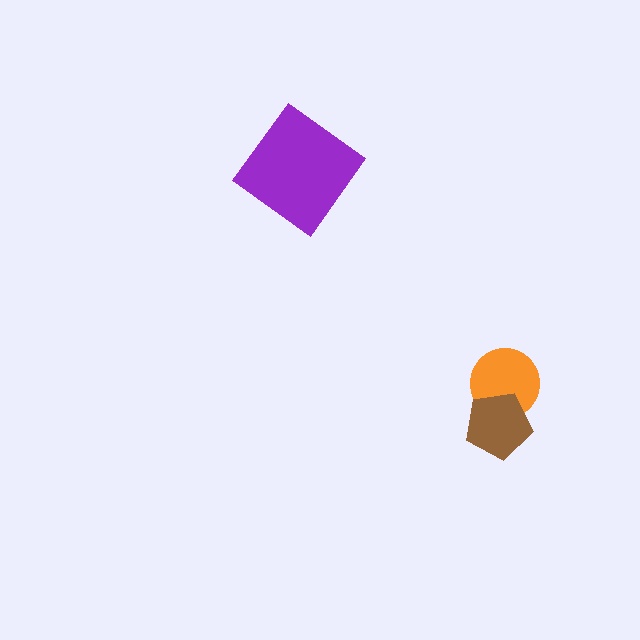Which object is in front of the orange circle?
The brown pentagon is in front of the orange circle.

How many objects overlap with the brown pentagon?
1 object overlaps with the brown pentagon.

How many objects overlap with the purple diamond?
0 objects overlap with the purple diamond.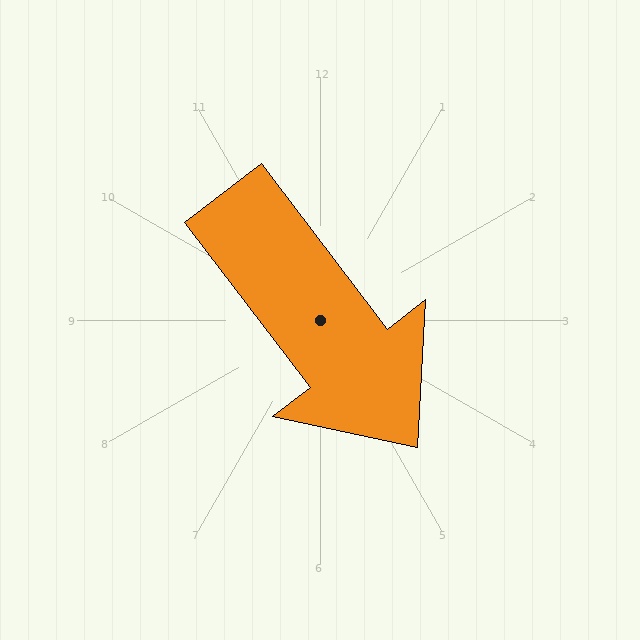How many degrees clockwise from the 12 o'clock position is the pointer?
Approximately 143 degrees.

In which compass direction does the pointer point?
Southeast.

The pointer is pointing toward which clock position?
Roughly 5 o'clock.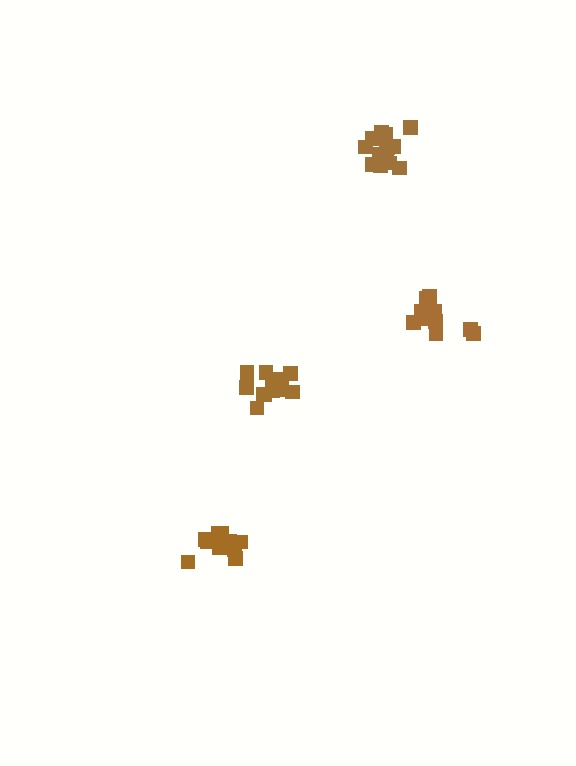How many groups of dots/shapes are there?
There are 4 groups.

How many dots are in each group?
Group 1: 13 dots, Group 2: 12 dots, Group 3: 11 dots, Group 4: 13 dots (49 total).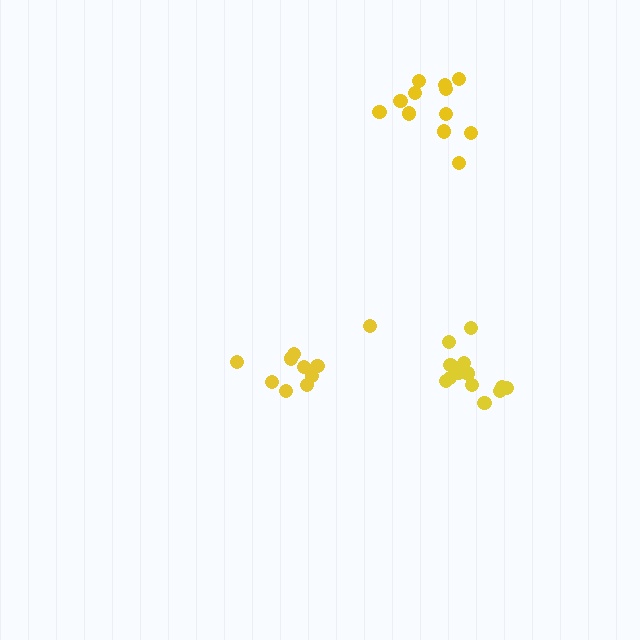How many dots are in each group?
Group 1: 10 dots, Group 2: 12 dots, Group 3: 13 dots (35 total).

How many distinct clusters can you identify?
There are 3 distinct clusters.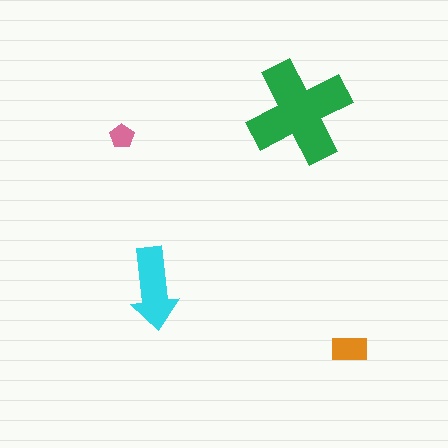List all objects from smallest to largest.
The pink pentagon, the orange rectangle, the cyan arrow, the green cross.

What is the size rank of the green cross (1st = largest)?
1st.